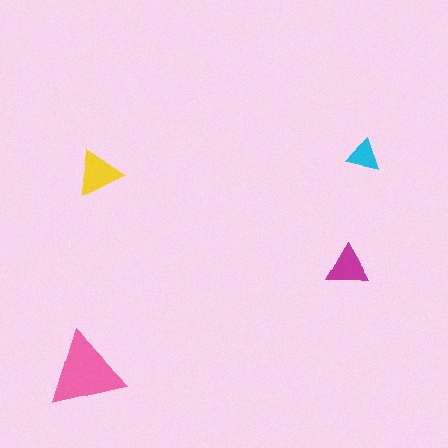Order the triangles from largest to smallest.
the pink one, the yellow one, the magenta one, the cyan one.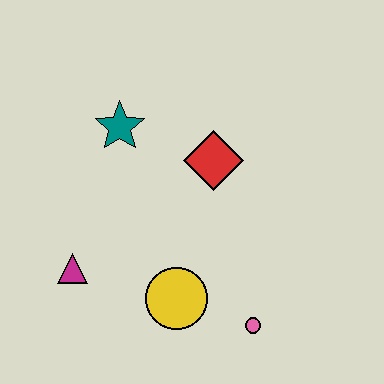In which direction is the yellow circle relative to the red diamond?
The yellow circle is below the red diamond.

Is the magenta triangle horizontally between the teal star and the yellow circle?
No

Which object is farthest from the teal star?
The pink circle is farthest from the teal star.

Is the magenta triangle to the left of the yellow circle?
Yes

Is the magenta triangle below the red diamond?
Yes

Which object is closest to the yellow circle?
The pink circle is closest to the yellow circle.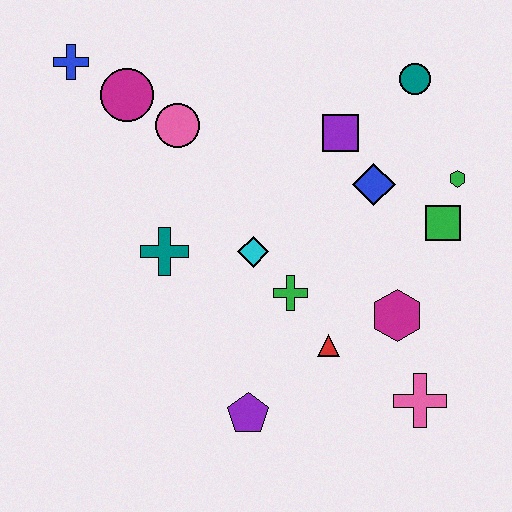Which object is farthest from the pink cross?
The blue cross is farthest from the pink cross.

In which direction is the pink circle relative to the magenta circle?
The pink circle is to the right of the magenta circle.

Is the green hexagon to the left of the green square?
No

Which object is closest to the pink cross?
The magenta hexagon is closest to the pink cross.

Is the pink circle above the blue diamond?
Yes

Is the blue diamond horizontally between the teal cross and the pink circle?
No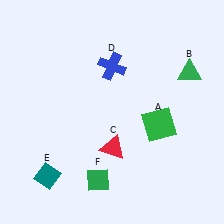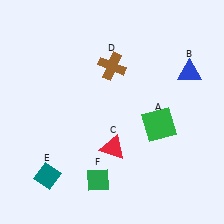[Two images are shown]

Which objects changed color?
B changed from green to blue. D changed from blue to brown.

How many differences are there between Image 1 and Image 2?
There are 2 differences between the two images.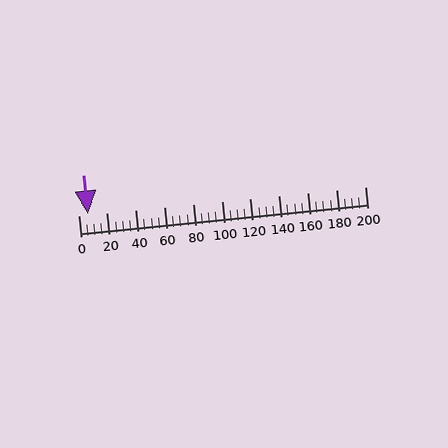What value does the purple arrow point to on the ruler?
The purple arrow points to approximately 6.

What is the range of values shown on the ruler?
The ruler shows values from 0 to 200.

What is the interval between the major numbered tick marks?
The major tick marks are spaced 20 units apart.